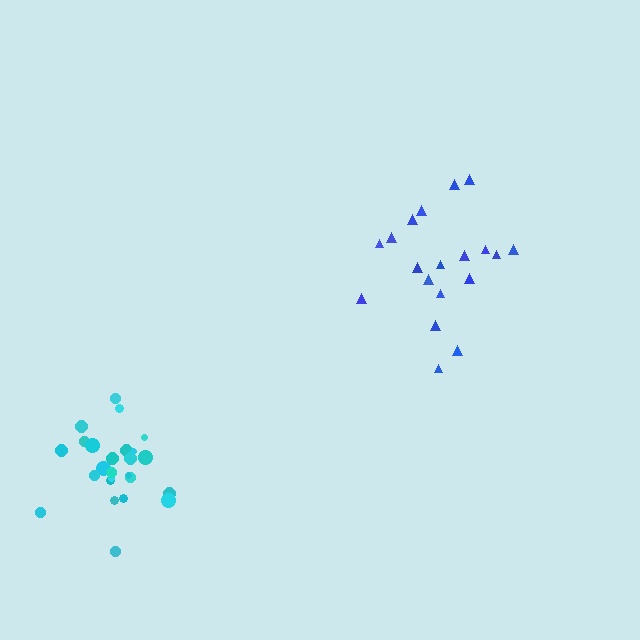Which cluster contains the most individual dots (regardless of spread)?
Cyan (25).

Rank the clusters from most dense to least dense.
cyan, blue.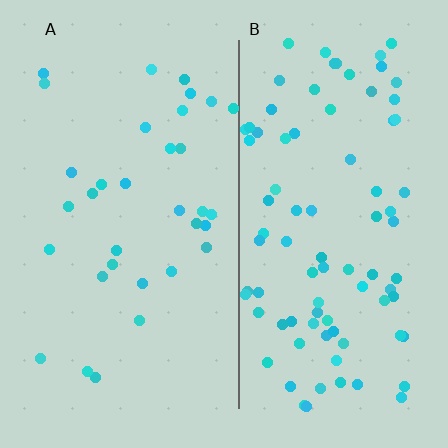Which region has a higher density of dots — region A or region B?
B (the right).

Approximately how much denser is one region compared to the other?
Approximately 2.7× — region B over region A.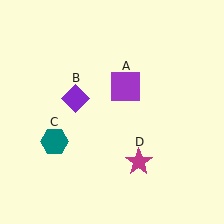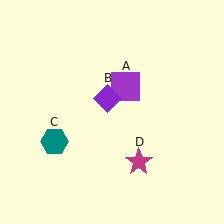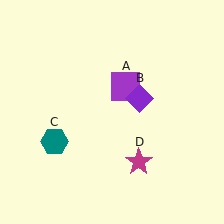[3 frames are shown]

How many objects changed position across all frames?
1 object changed position: purple diamond (object B).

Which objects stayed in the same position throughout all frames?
Purple square (object A) and teal hexagon (object C) and magenta star (object D) remained stationary.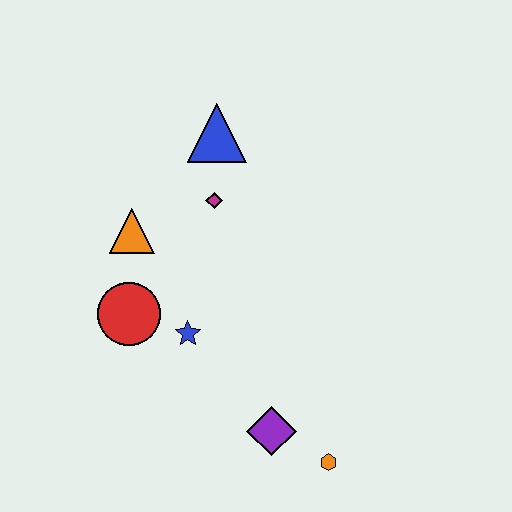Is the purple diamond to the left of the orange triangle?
No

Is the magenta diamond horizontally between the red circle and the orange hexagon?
Yes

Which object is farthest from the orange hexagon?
The blue triangle is farthest from the orange hexagon.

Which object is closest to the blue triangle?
The magenta diamond is closest to the blue triangle.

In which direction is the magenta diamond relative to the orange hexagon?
The magenta diamond is above the orange hexagon.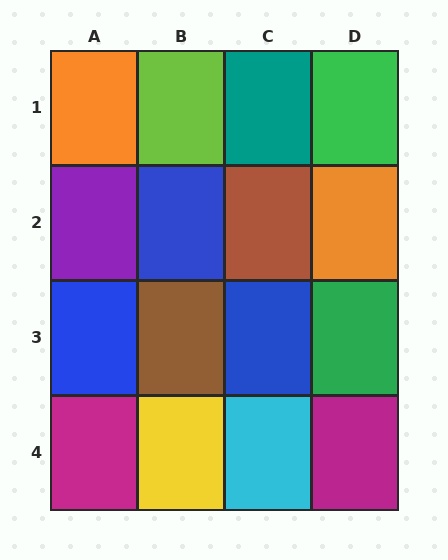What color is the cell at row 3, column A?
Blue.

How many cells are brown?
2 cells are brown.